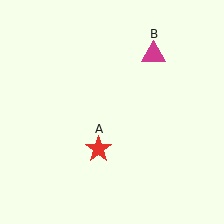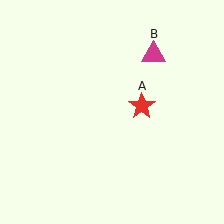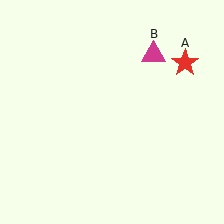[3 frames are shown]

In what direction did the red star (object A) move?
The red star (object A) moved up and to the right.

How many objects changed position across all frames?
1 object changed position: red star (object A).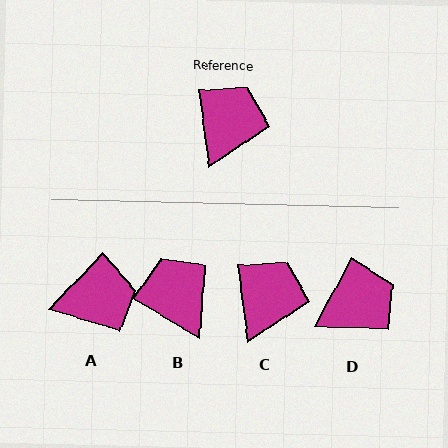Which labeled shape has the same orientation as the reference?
C.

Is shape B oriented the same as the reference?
No, it is off by about 51 degrees.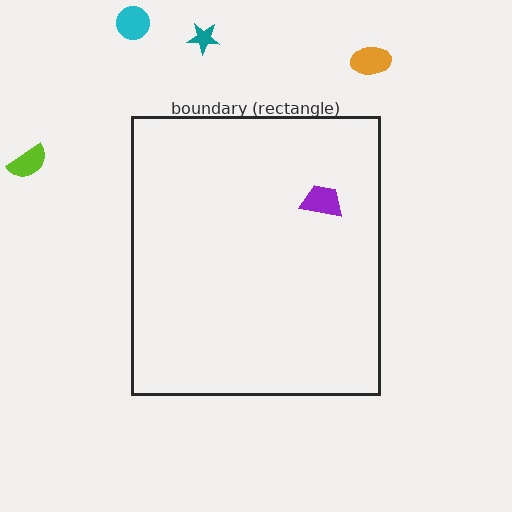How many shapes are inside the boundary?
1 inside, 4 outside.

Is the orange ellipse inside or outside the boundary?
Outside.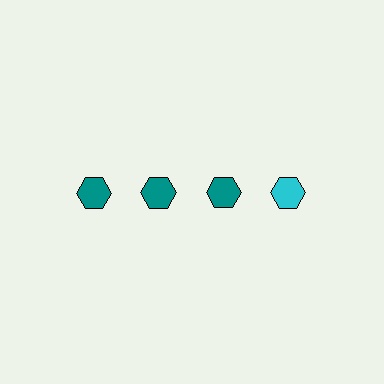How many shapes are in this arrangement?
There are 4 shapes arranged in a grid pattern.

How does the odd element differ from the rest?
It has a different color: cyan instead of teal.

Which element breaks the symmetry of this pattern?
The cyan hexagon in the top row, second from right column breaks the symmetry. All other shapes are teal hexagons.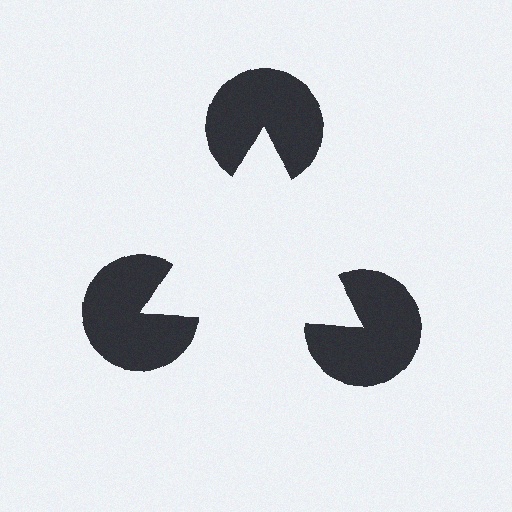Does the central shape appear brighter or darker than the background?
It typically appears slightly brighter than the background, even though no actual brightness change is drawn.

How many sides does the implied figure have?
3 sides.